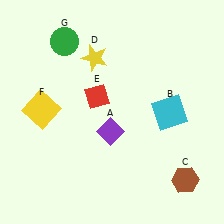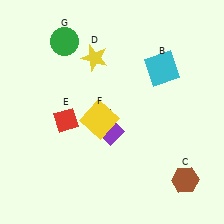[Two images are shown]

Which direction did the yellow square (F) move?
The yellow square (F) moved right.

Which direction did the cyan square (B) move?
The cyan square (B) moved up.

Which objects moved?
The objects that moved are: the cyan square (B), the red diamond (E), the yellow square (F).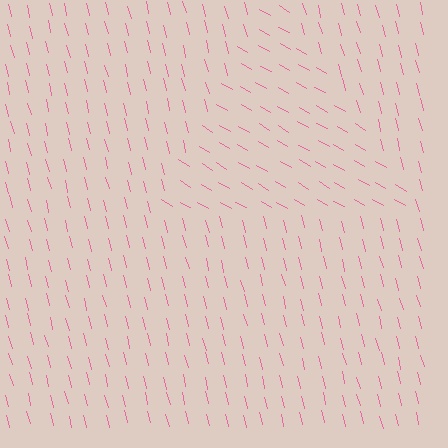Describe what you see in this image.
The image is filled with small pink line segments. A triangle region in the image has lines oriented differently from the surrounding lines, creating a visible texture boundary.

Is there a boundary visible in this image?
Yes, there is a texture boundary formed by a change in line orientation.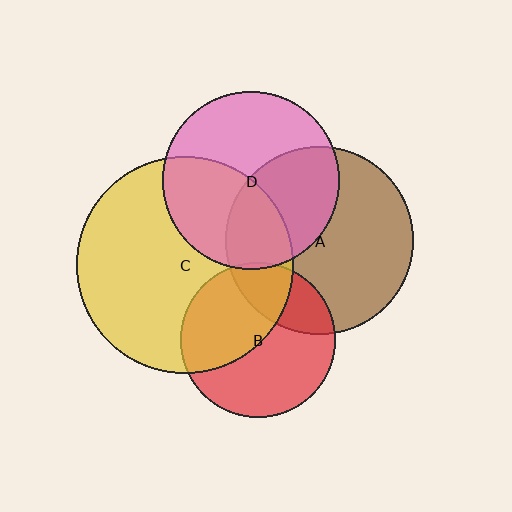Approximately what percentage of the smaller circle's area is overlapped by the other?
Approximately 45%.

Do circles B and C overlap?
Yes.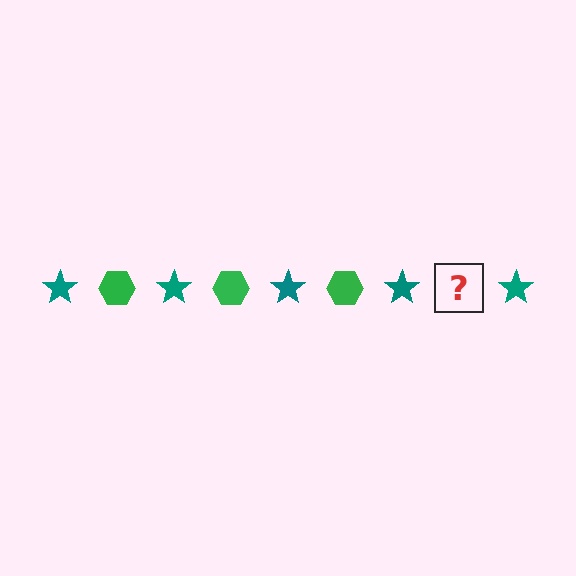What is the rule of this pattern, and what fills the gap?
The rule is that the pattern alternates between teal star and green hexagon. The gap should be filled with a green hexagon.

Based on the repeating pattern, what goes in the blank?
The blank should be a green hexagon.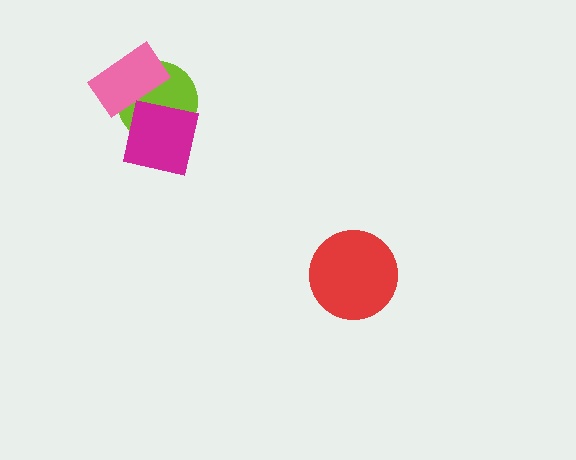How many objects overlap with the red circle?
0 objects overlap with the red circle.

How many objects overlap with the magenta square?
2 objects overlap with the magenta square.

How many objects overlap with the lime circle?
2 objects overlap with the lime circle.